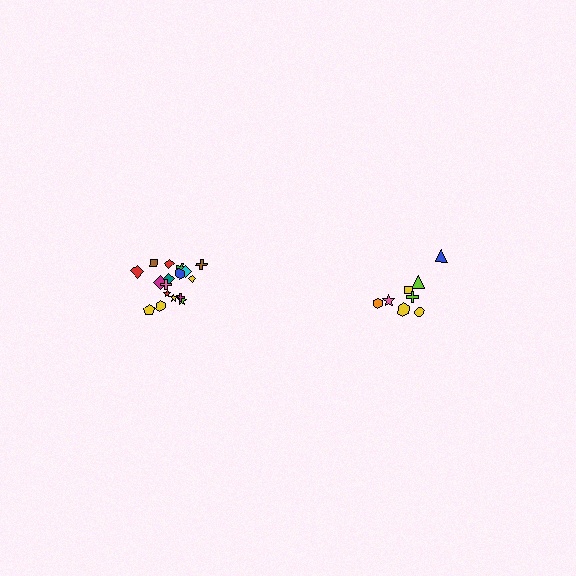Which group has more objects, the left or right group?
The left group.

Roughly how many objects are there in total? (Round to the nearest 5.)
Roughly 25 objects in total.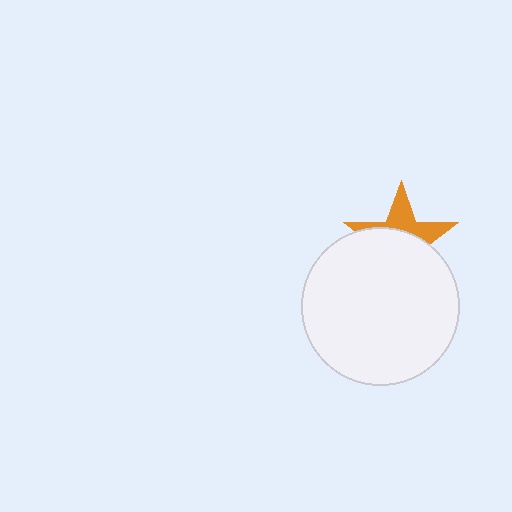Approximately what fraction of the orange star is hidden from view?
Roughly 61% of the orange star is hidden behind the white circle.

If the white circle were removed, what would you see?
You would see the complete orange star.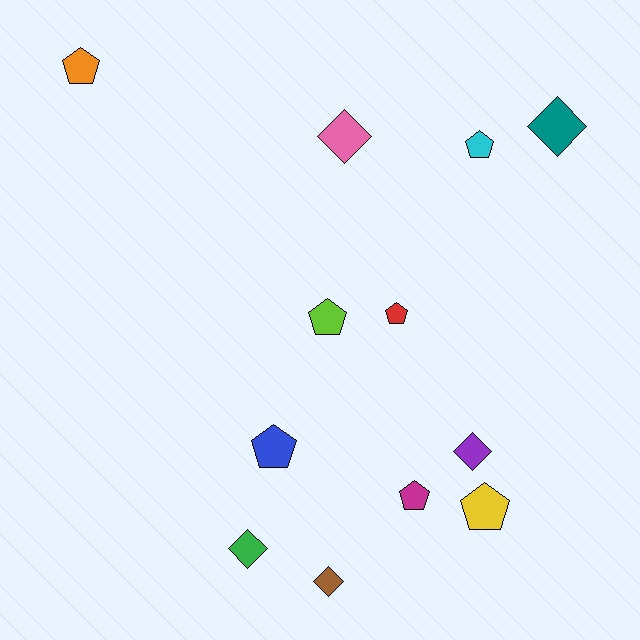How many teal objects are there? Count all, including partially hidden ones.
There is 1 teal object.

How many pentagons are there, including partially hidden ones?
There are 7 pentagons.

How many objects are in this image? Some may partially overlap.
There are 12 objects.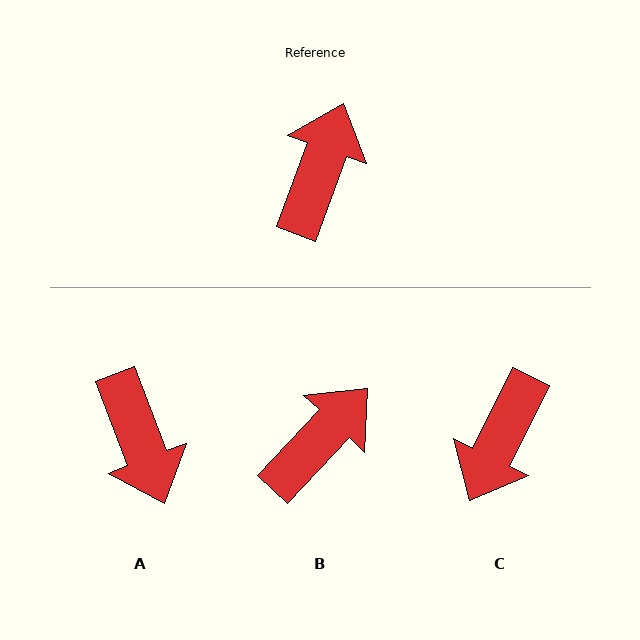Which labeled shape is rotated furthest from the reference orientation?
C, about 173 degrees away.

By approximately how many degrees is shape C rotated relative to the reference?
Approximately 173 degrees counter-clockwise.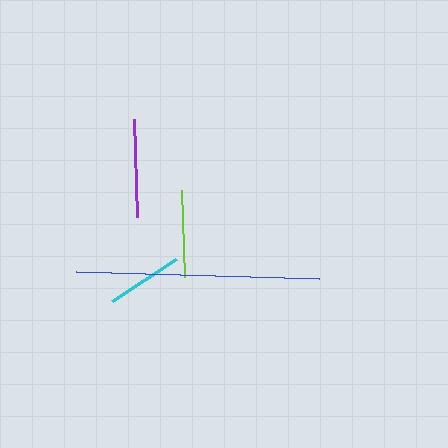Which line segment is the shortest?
The cyan line is the shortest at approximately 77 pixels.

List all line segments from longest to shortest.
From longest to shortest: blue, purple, lime, cyan.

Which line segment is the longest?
The blue line is the longest at approximately 243 pixels.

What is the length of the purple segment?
The purple segment is approximately 98 pixels long.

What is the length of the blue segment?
The blue segment is approximately 243 pixels long.